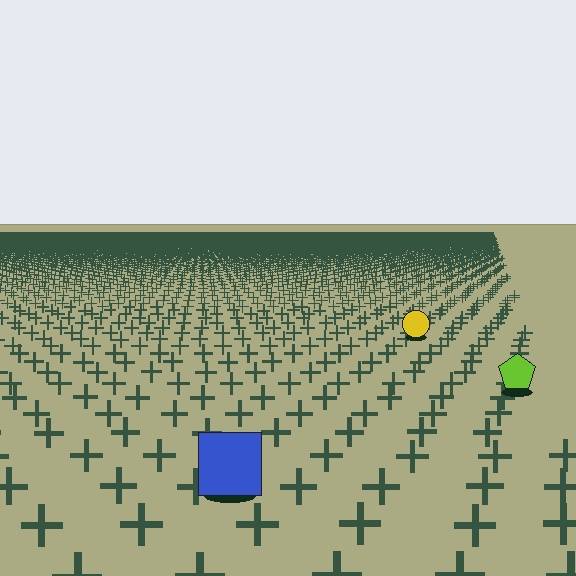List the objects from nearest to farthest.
From nearest to farthest: the blue square, the lime pentagon, the yellow circle.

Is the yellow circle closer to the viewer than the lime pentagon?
No. The lime pentagon is closer — you can tell from the texture gradient: the ground texture is coarser near it.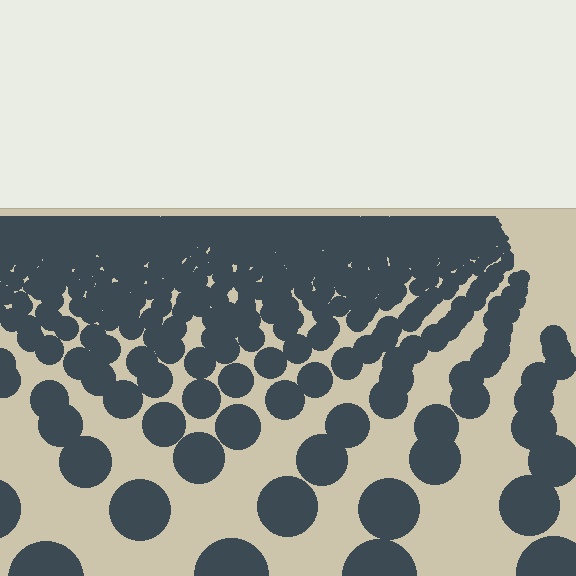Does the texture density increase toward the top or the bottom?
Density increases toward the top.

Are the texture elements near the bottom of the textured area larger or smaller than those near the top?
Larger. Near the bottom, elements are closer to the viewer and appear at a bigger on-screen size.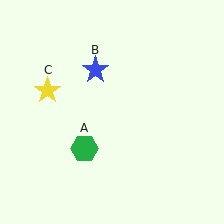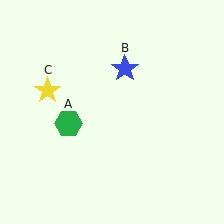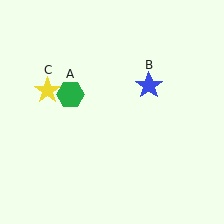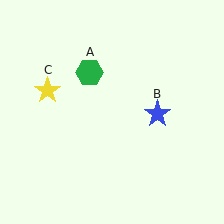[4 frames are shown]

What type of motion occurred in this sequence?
The green hexagon (object A), blue star (object B) rotated clockwise around the center of the scene.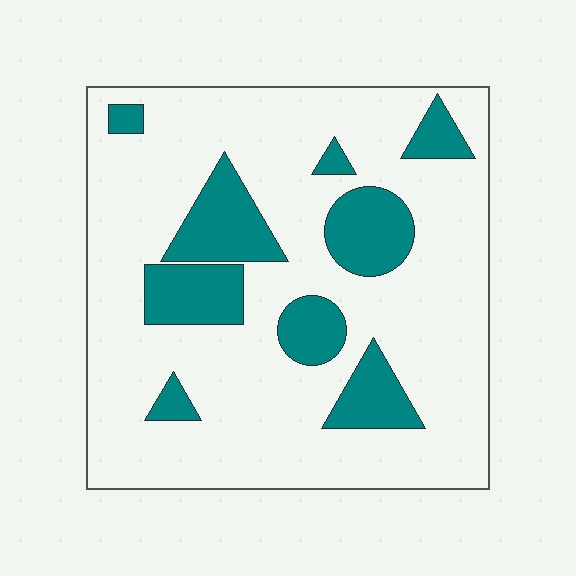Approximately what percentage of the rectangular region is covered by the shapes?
Approximately 20%.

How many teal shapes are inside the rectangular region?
9.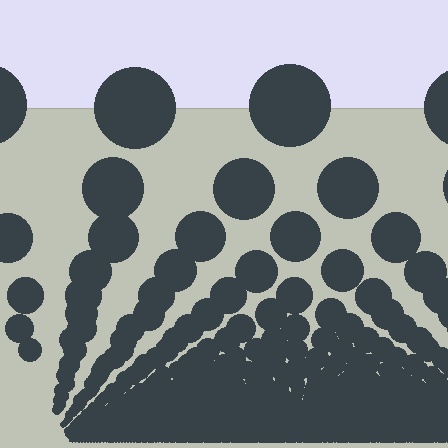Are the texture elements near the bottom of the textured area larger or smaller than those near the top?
Smaller. The gradient is inverted — elements near the bottom are smaller and denser.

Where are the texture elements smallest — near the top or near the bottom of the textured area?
Near the bottom.